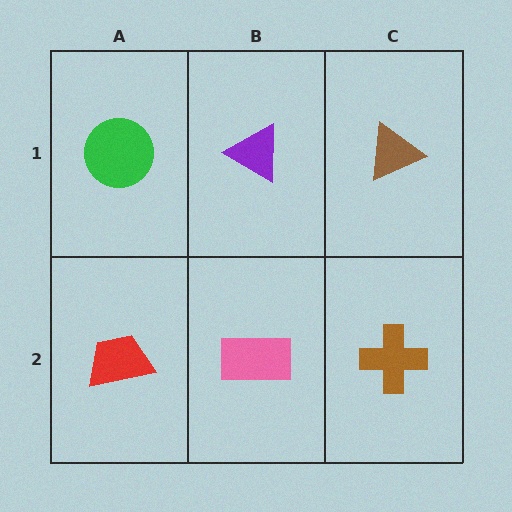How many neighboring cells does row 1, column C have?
2.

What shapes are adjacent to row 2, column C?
A brown triangle (row 1, column C), a pink rectangle (row 2, column B).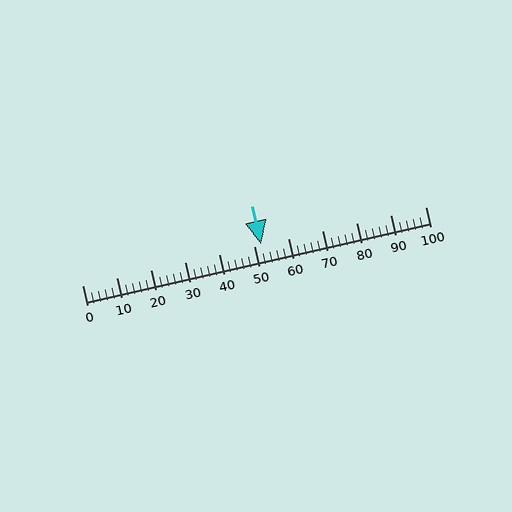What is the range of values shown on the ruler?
The ruler shows values from 0 to 100.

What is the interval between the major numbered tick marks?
The major tick marks are spaced 10 units apart.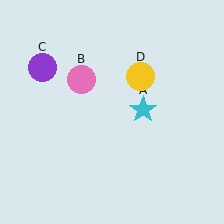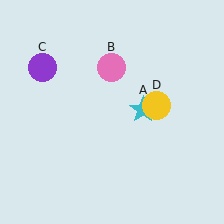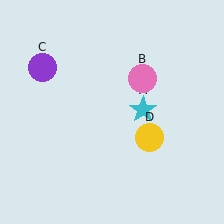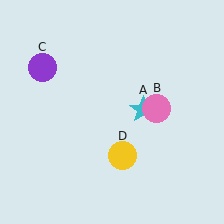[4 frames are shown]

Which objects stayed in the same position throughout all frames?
Cyan star (object A) and purple circle (object C) remained stationary.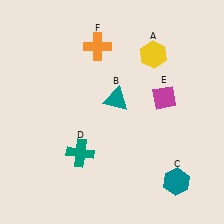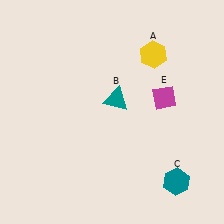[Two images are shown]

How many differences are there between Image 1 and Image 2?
There are 2 differences between the two images.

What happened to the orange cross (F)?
The orange cross (F) was removed in Image 2. It was in the top-left area of Image 1.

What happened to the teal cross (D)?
The teal cross (D) was removed in Image 2. It was in the bottom-left area of Image 1.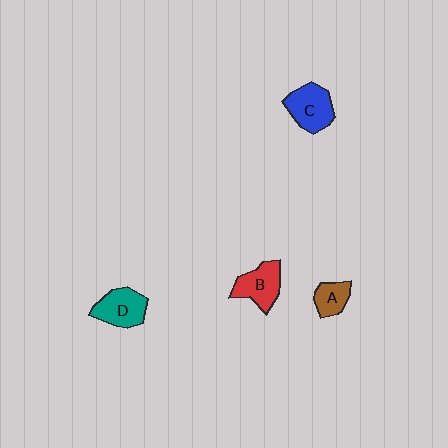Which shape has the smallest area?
Shape A (brown).